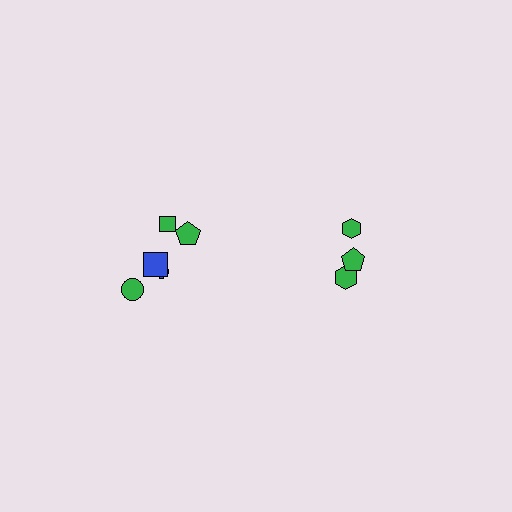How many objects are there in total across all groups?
There are 8 objects.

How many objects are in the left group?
There are 5 objects.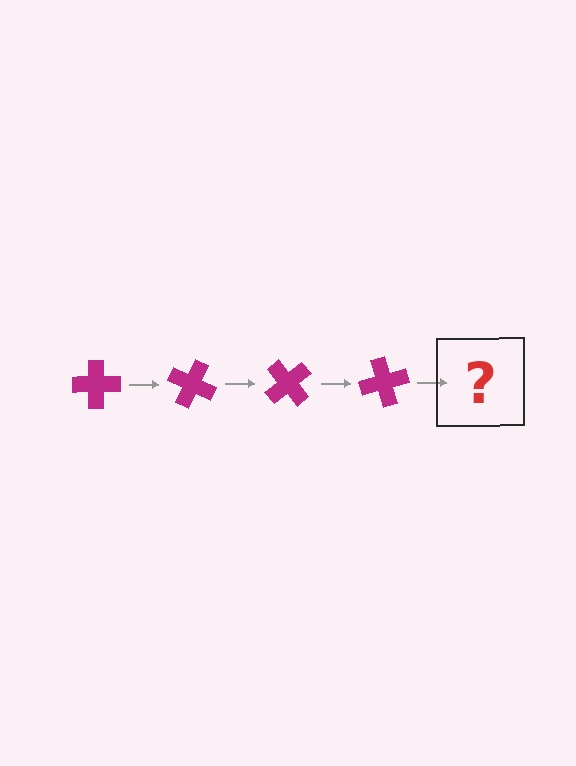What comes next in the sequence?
The next element should be a magenta cross rotated 100 degrees.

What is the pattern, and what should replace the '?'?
The pattern is that the cross rotates 25 degrees each step. The '?' should be a magenta cross rotated 100 degrees.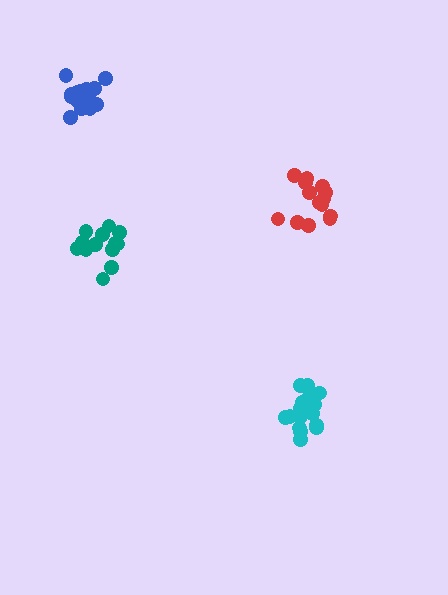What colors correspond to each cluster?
The clusters are colored: blue, red, cyan, teal.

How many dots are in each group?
Group 1: 16 dots, Group 2: 14 dots, Group 3: 18 dots, Group 4: 13 dots (61 total).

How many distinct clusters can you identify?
There are 4 distinct clusters.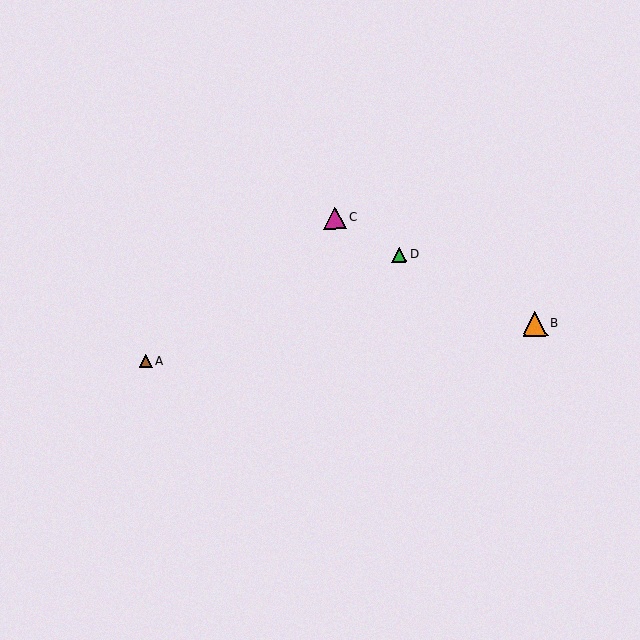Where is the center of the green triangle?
The center of the green triangle is at (399, 255).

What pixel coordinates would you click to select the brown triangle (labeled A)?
Click at (146, 361) to select the brown triangle A.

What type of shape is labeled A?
Shape A is a brown triangle.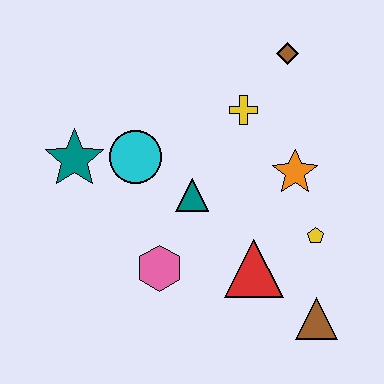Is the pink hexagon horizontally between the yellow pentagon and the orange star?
No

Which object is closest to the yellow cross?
The brown diamond is closest to the yellow cross.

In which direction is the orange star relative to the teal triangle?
The orange star is to the right of the teal triangle.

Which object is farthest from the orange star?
The teal star is farthest from the orange star.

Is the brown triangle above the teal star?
No